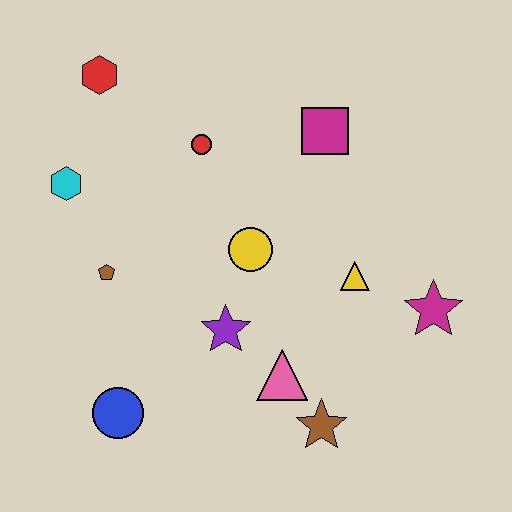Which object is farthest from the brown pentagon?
The magenta star is farthest from the brown pentagon.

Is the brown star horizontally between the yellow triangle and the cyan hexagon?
Yes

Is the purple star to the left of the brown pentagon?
No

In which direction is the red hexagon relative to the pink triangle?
The red hexagon is above the pink triangle.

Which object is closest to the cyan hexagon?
The brown pentagon is closest to the cyan hexagon.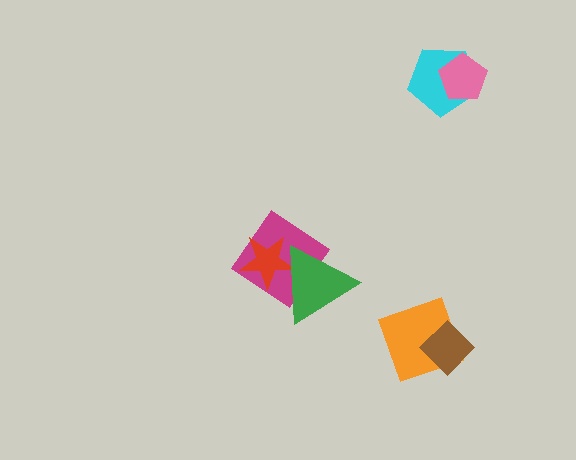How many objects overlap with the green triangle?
2 objects overlap with the green triangle.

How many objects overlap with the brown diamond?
1 object overlaps with the brown diamond.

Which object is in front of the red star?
The green triangle is in front of the red star.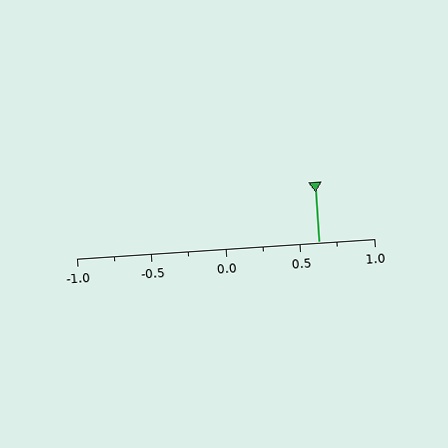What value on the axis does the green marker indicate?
The marker indicates approximately 0.62.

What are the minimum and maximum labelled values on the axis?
The axis runs from -1.0 to 1.0.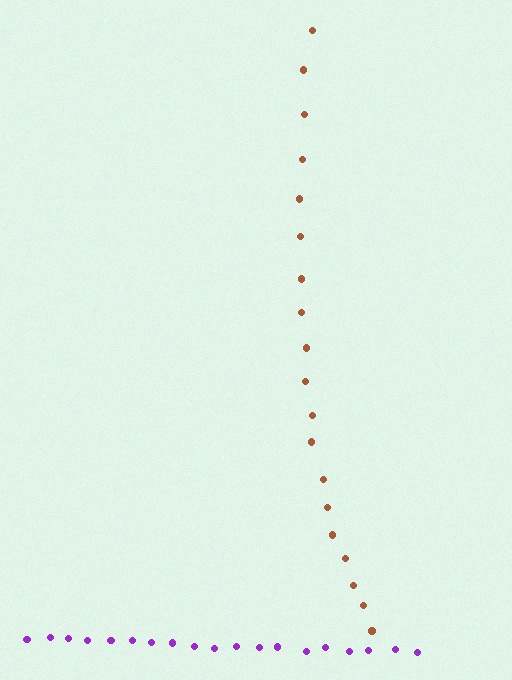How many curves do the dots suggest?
There are 2 distinct paths.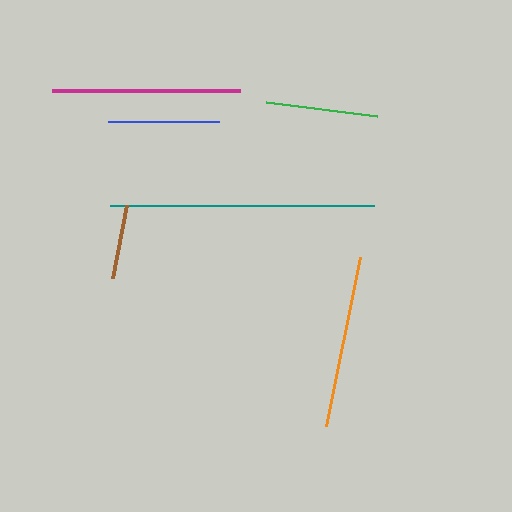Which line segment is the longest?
The teal line is the longest at approximately 264 pixels.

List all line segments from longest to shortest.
From longest to shortest: teal, magenta, orange, green, blue, brown.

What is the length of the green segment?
The green segment is approximately 112 pixels long.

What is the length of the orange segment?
The orange segment is approximately 172 pixels long.